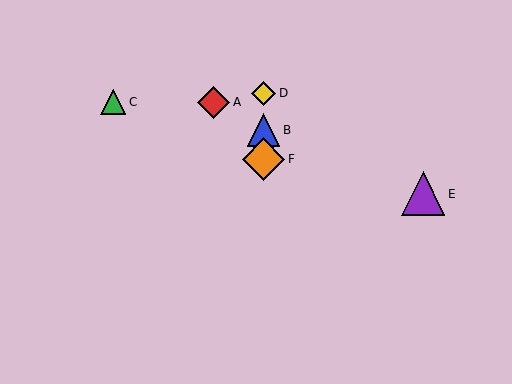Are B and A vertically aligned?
No, B is at x≈263 and A is at x≈214.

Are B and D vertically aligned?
Yes, both are at x≈263.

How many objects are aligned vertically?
3 objects (B, D, F) are aligned vertically.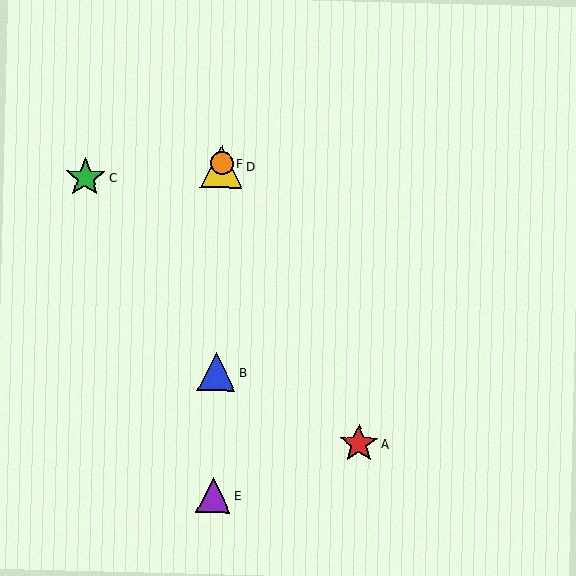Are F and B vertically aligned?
Yes, both are at x≈222.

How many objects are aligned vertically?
4 objects (B, D, E, F) are aligned vertically.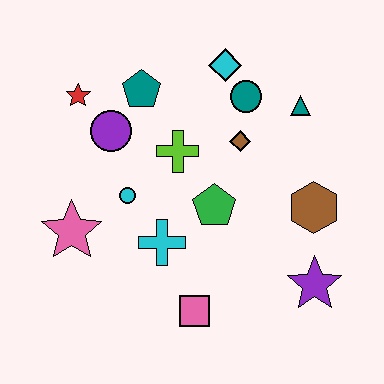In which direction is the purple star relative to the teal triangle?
The purple star is below the teal triangle.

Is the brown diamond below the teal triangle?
Yes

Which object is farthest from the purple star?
The red star is farthest from the purple star.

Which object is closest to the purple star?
The brown hexagon is closest to the purple star.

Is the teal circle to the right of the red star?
Yes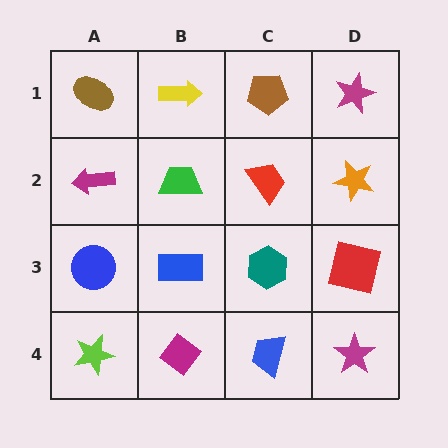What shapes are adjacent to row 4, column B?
A blue rectangle (row 3, column B), a lime star (row 4, column A), a blue trapezoid (row 4, column C).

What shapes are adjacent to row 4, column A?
A blue circle (row 3, column A), a magenta diamond (row 4, column B).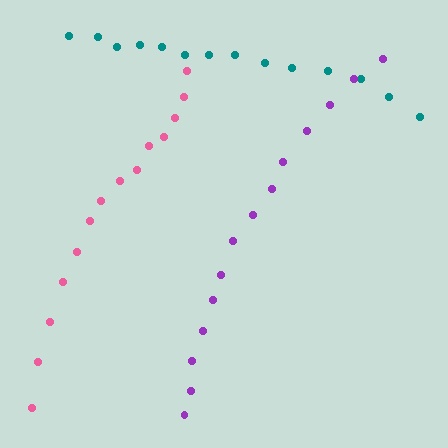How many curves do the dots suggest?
There are 3 distinct paths.